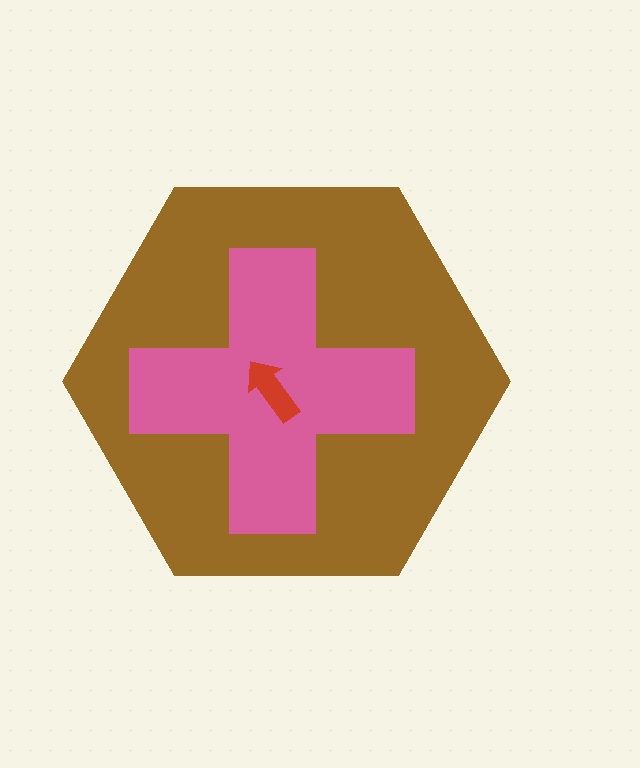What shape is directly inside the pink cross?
The red arrow.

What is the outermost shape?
The brown hexagon.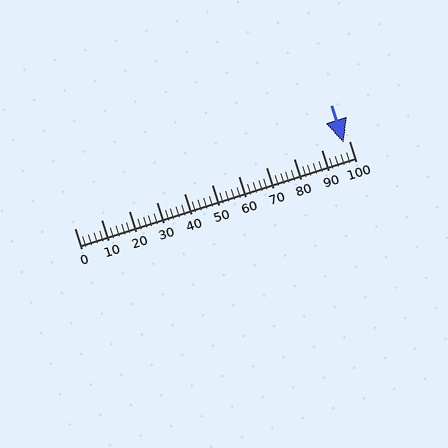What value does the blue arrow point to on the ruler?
The blue arrow points to approximately 98.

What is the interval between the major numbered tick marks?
The major tick marks are spaced 10 units apart.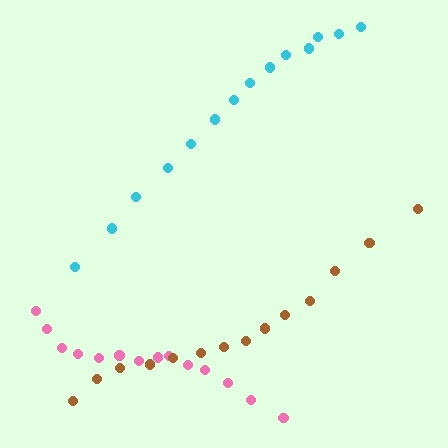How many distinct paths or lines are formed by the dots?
There are 3 distinct paths.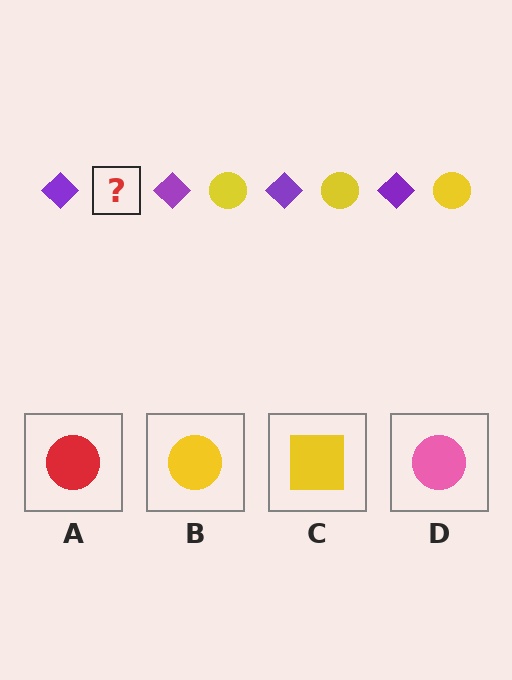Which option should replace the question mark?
Option B.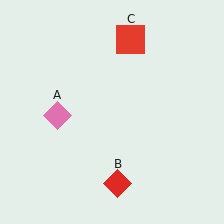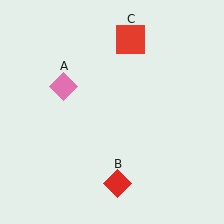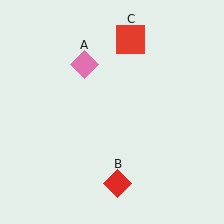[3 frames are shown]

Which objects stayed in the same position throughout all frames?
Red diamond (object B) and red square (object C) remained stationary.